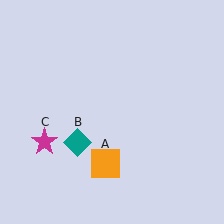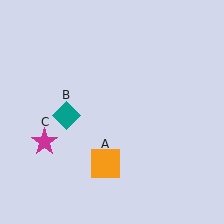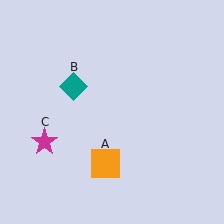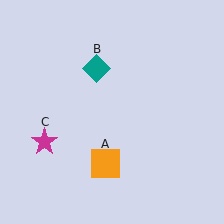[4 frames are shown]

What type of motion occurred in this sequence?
The teal diamond (object B) rotated clockwise around the center of the scene.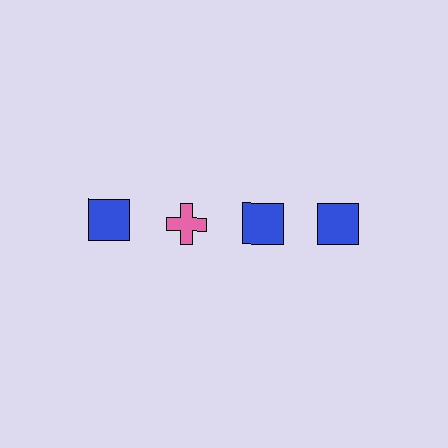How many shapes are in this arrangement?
There are 4 shapes arranged in a grid pattern.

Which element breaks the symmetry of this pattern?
The pink cross in the top row, second from left column breaks the symmetry. All other shapes are blue squares.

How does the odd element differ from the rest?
It differs in both color (pink instead of blue) and shape (cross instead of square).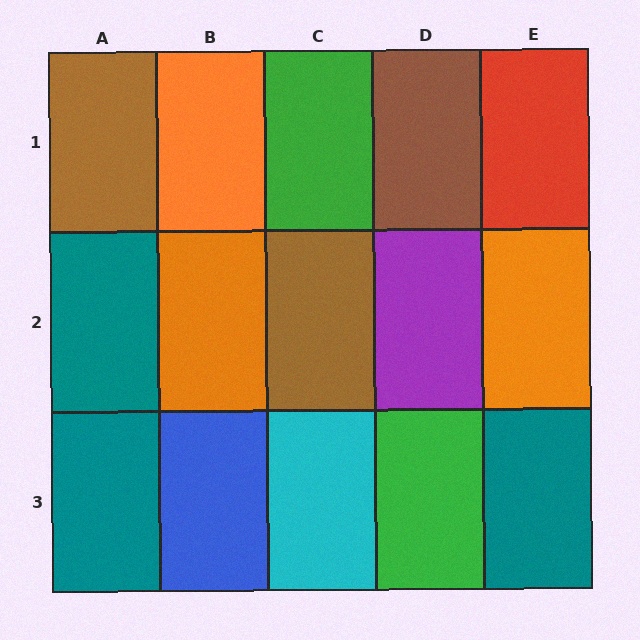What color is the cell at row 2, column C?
Brown.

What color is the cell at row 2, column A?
Teal.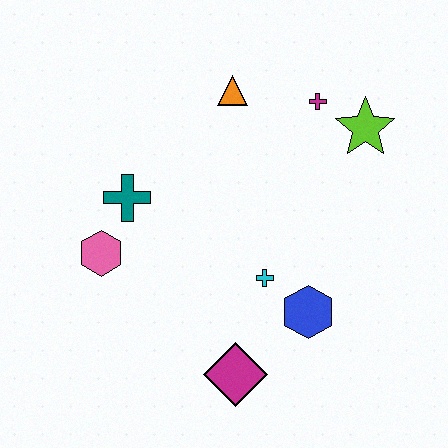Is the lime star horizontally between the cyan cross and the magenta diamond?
No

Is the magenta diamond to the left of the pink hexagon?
No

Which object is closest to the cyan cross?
The blue hexagon is closest to the cyan cross.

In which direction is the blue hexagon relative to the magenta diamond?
The blue hexagon is to the right of the magenta diamond.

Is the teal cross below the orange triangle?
Yes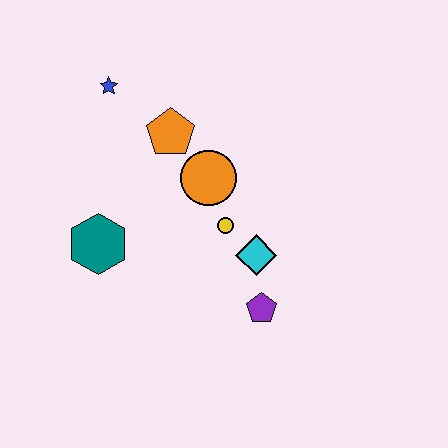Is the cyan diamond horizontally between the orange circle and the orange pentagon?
No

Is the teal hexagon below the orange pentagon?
Yes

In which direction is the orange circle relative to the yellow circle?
The orange circle is above the yellow circle.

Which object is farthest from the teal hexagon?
The purple pentagon is farthest from the teal hexagon.